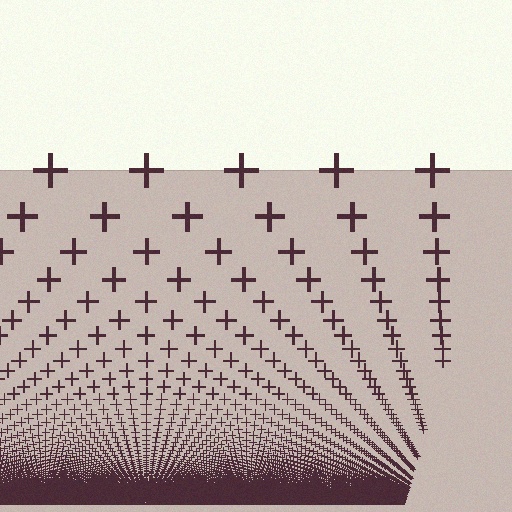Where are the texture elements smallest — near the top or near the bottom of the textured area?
Near the bottom.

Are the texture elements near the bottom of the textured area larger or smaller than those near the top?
Smaller. The gradient is inverted — elements near the bottom are smaller and denser.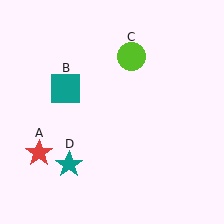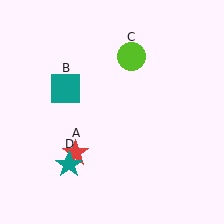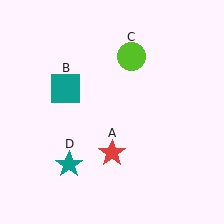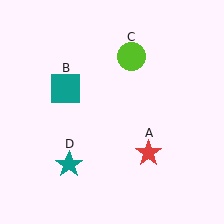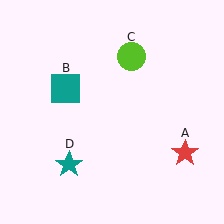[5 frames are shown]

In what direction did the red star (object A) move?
The red star (object A) moved right.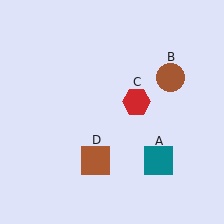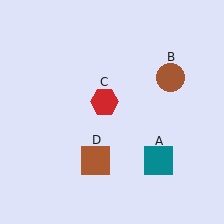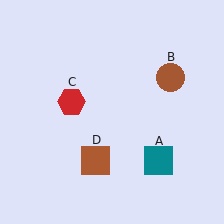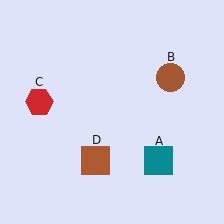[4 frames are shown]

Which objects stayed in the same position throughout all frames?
Teal square (object A) and brown circle (object B) and brown square (object D) remained stationary.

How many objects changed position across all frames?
1 object changed position: red hexagon (object C).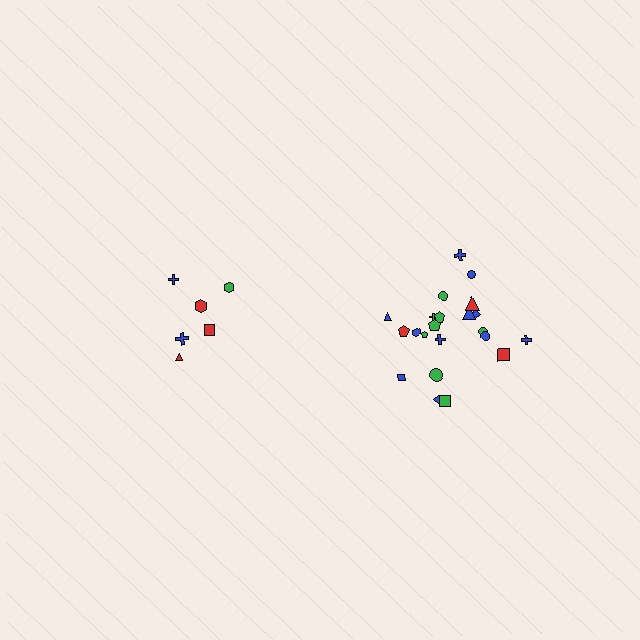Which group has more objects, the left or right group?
The right group.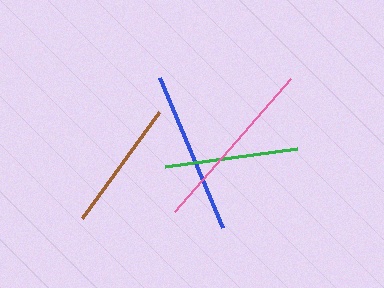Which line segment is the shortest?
The brown line is the shortest at approximately 131 pixels.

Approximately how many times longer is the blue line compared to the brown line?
The blue line is approximately 1.2 times the length of the brown line.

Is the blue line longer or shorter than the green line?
The blue line is longer than the green line.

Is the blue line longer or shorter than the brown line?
The blue line is longer than the brown line.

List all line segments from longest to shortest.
From longest to shortest: pink, blue, green, brown.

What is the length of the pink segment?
The pink segment is approximately 177 pixels long.